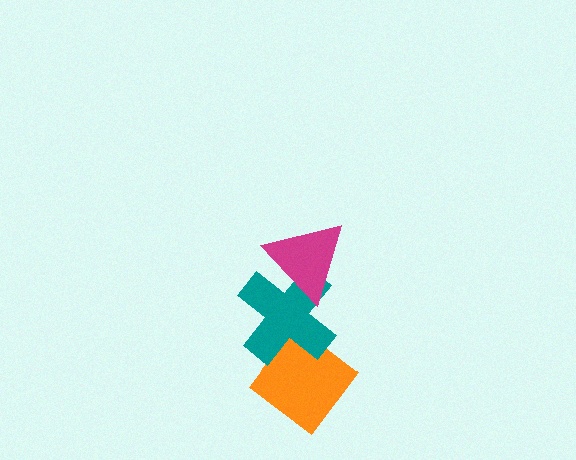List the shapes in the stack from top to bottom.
From top to bottom: the magenta triangle, the teal cross, the orange diamond.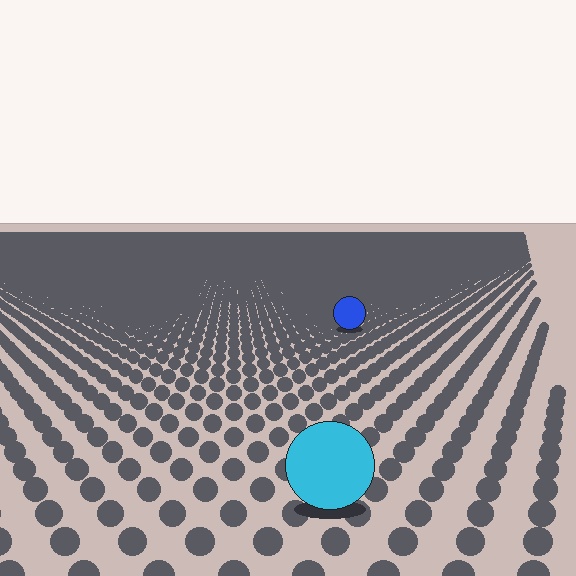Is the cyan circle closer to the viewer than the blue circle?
Yes. The cyan circle is closer — you can tell from the texture gradient: the ground texture is coarser near it.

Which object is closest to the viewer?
The cyan circle is closest. The texture marks near it are larger and more spread out.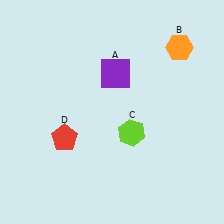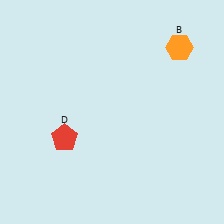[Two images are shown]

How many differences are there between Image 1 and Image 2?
There are 2 differences between the two images.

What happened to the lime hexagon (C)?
The lime hexagon (C) was removed in Image 2. It was in the bottom-right area of Image 1.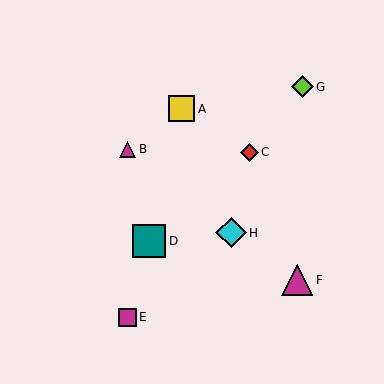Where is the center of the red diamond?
The center of the red diamond is at (249, 152).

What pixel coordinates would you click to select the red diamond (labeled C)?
Click at (249, 152) to select the red diamond C.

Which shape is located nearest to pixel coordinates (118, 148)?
The magenta triangle (labeled B) at (128, 149) is nearest to that location.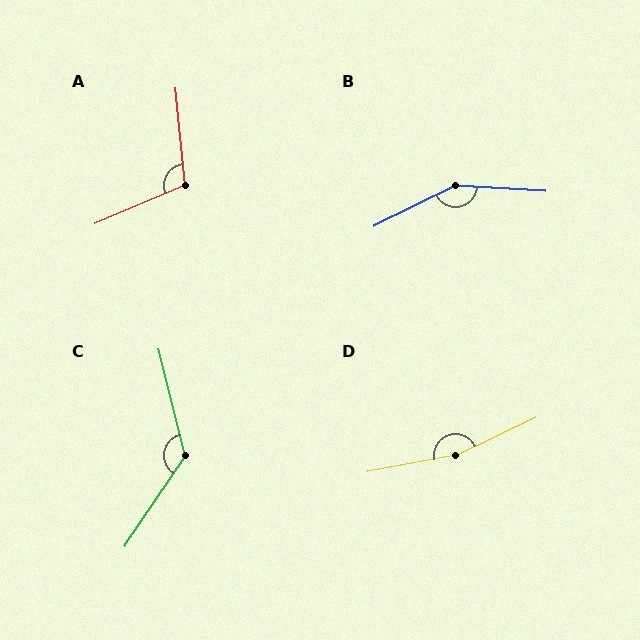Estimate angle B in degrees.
Approximately 150 degrees.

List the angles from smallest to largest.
A (108°), C (132°), B (150°), D (165°).